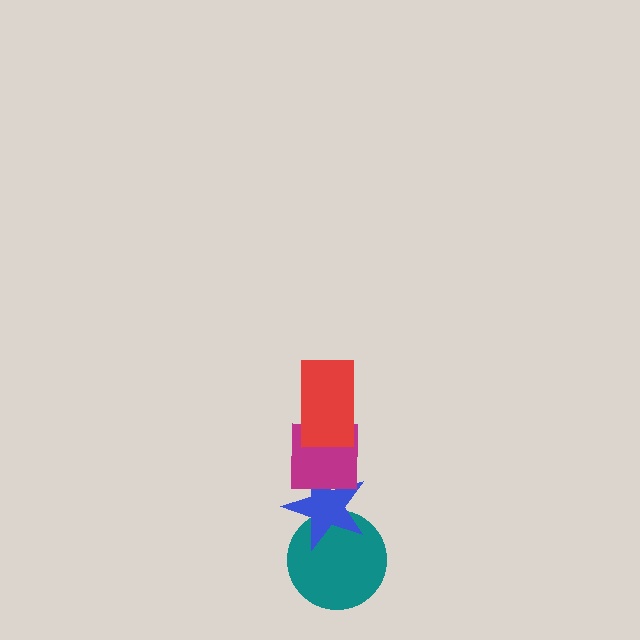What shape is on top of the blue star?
The magenta square is on top of the blue star.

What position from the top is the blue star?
The blue star is 3rd from the top.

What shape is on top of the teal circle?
The blue star is on top of the teal circle.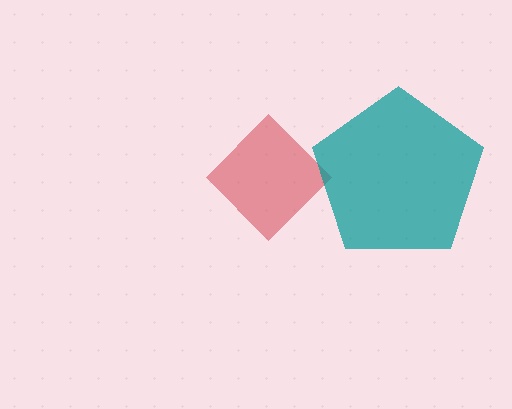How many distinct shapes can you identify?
There are 2 distinct shapes: a red diamond, a teal pentagon.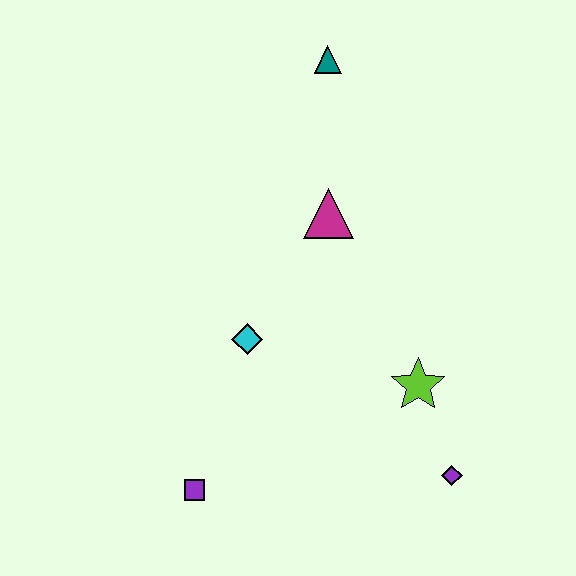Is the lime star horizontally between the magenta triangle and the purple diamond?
Yes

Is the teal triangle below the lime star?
No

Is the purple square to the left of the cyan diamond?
Yes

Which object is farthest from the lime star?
The teal triangle is farthest from the lime star.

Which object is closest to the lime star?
The purple diamond is closest to the lime star.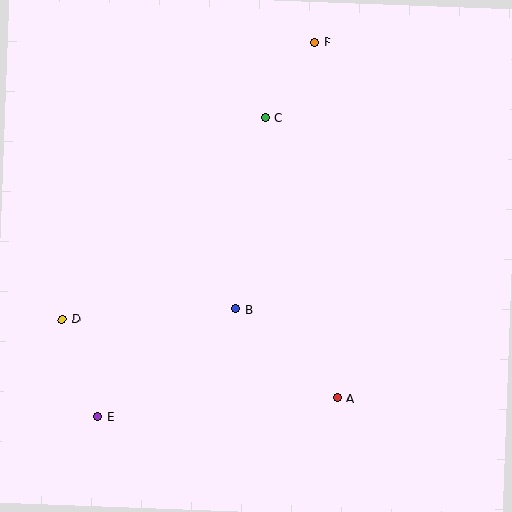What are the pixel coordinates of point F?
Point F is at (315, 42).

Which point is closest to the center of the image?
Point B at (236, 309) is closest to the center.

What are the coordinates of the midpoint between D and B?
The midpoint between D and B is at (149, 314).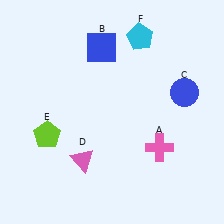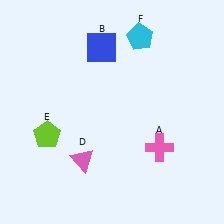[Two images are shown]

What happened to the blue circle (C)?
The blue circle (C) was removed in Image 2. It was in the top-right area of Image 1.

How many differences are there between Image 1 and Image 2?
There is 1 difference between the two images.